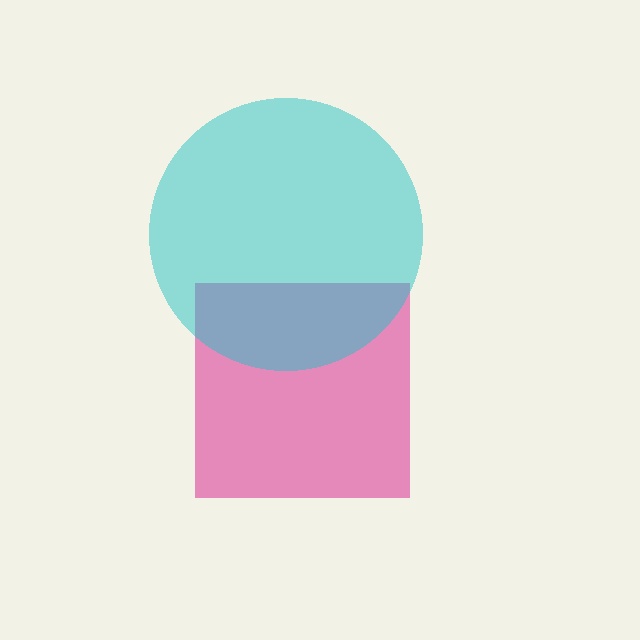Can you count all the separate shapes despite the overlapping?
Yes, there are 2 separate shapes.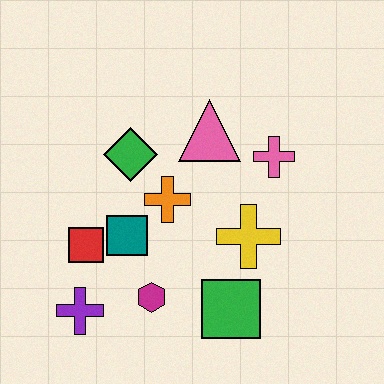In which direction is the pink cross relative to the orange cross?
The pink cross is to the right of the orange cross.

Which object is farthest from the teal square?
The pink cross is farthest from the teal square.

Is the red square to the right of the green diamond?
No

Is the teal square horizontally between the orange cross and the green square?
No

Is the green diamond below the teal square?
No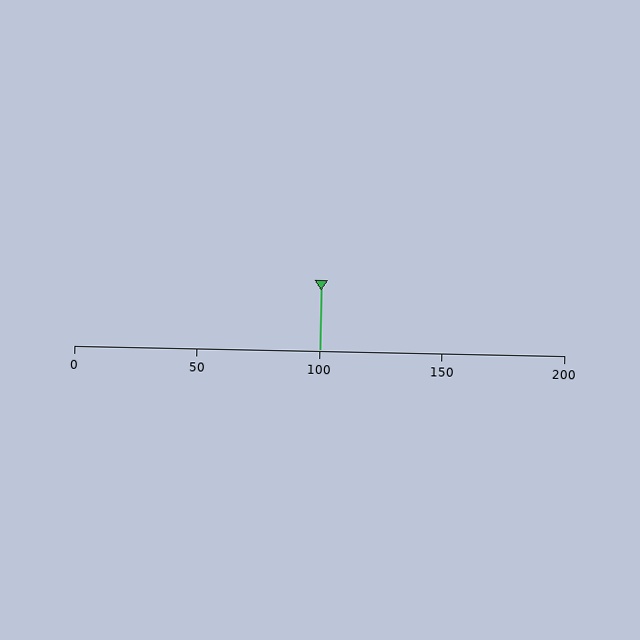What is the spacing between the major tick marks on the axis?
The major ticks are spaced 50 apart.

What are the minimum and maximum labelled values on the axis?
The axis runs from 0 to 200.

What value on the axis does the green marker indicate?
The marker indicates approximately 100.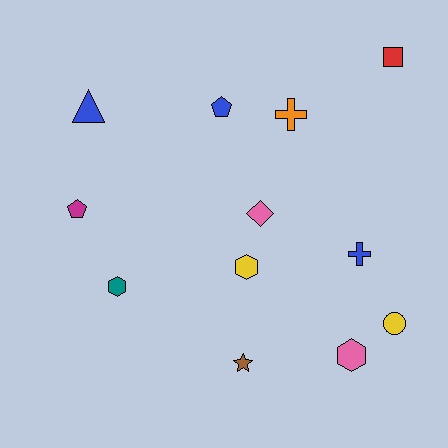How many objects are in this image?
There are 12 objects.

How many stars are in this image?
There is 1 star.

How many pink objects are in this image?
There are 2 pink objects.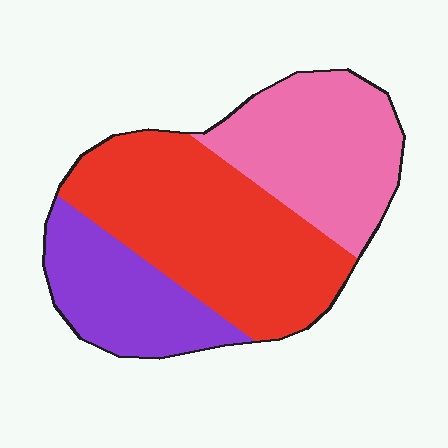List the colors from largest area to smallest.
From largest to smallest: red, pink, purple.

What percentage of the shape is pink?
Pink takes up about one third (1/3) of the shape.